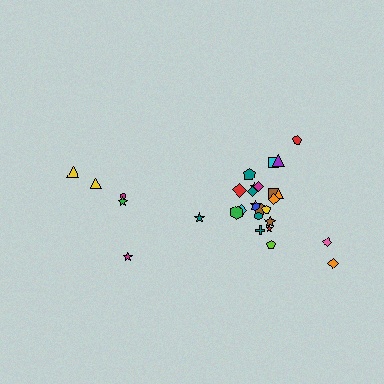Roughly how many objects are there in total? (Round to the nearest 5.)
Roughly 30 objects in total.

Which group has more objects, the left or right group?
The right group.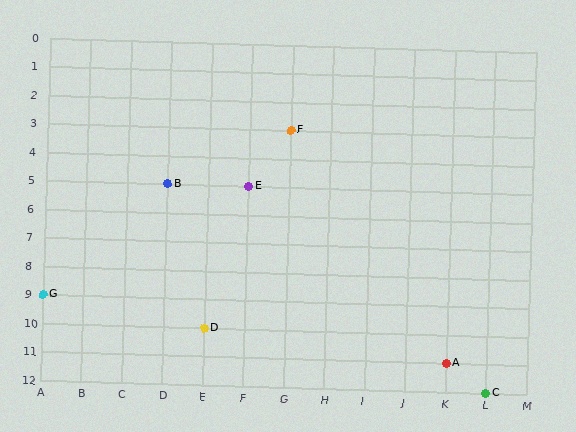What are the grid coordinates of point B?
Point B is at grid coordinates (D, 5).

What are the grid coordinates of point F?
Point F is at grid coordinates (G, 3).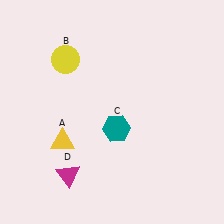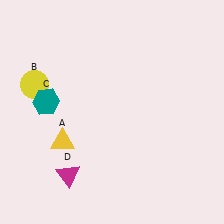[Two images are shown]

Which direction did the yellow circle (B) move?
The yellow circle (B) moved left.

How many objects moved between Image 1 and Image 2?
2 objects moved between the two images.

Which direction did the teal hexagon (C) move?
The teal hexagon (C) moved left.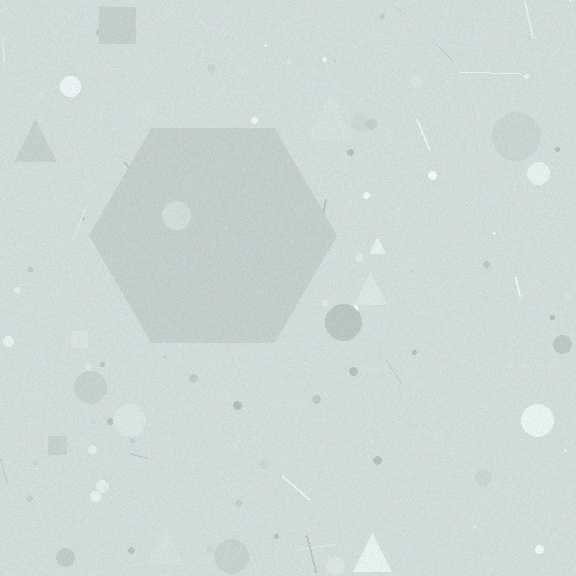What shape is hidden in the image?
A hexagon is hidden in the image.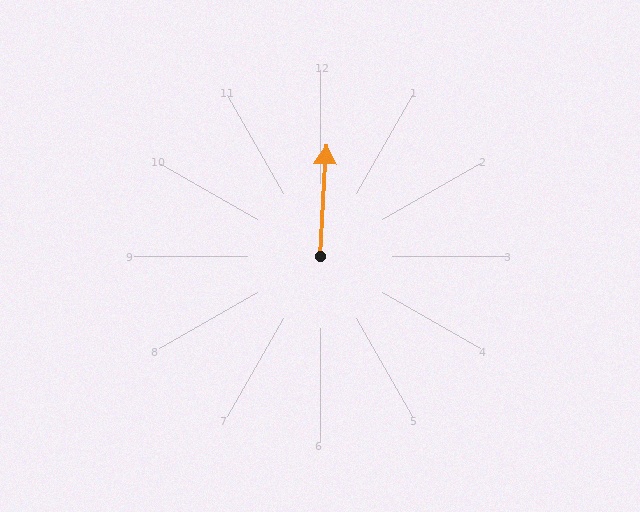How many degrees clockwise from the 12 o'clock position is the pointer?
Approximately 3 degrees.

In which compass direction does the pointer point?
North.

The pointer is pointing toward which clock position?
Roughly 12 o'clock.